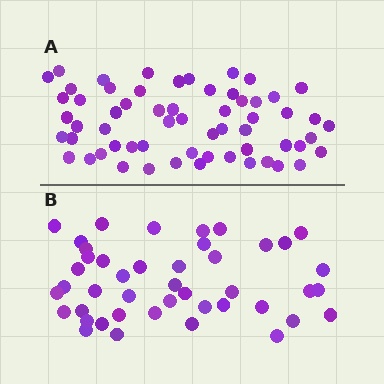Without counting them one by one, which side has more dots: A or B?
Region A (the top region) has more dots.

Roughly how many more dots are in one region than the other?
Region A has approximately 15 more dots than region B.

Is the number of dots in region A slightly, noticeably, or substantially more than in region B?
Region A has noticeably more, but not dramatically so. The ratio is roughly 1.4 to 1.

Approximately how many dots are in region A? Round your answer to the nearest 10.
About 60 dots.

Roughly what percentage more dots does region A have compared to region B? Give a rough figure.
About 35% more.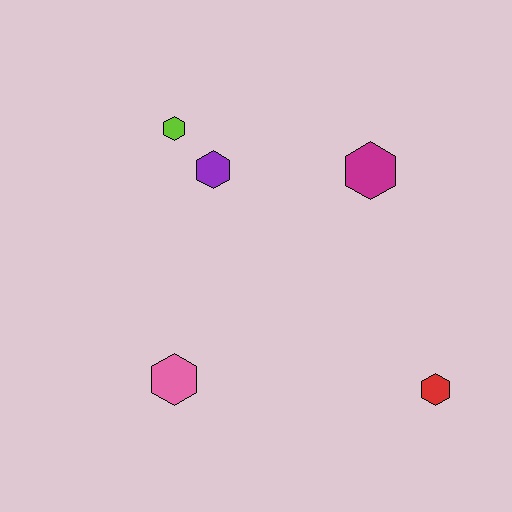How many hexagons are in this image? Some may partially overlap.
There are 5 hexagons.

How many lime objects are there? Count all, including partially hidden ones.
There is 1 lime object.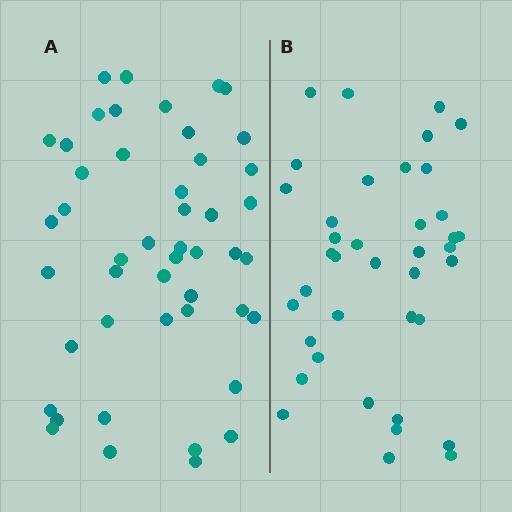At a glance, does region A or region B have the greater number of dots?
Region A (the left region) has more dots.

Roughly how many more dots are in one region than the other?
Region A has roughly 8 or so more dots than region B.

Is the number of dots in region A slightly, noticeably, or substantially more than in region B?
Region A has only slightly more — the two regions are fairly close. The ratio is roughly 1.2 to 1.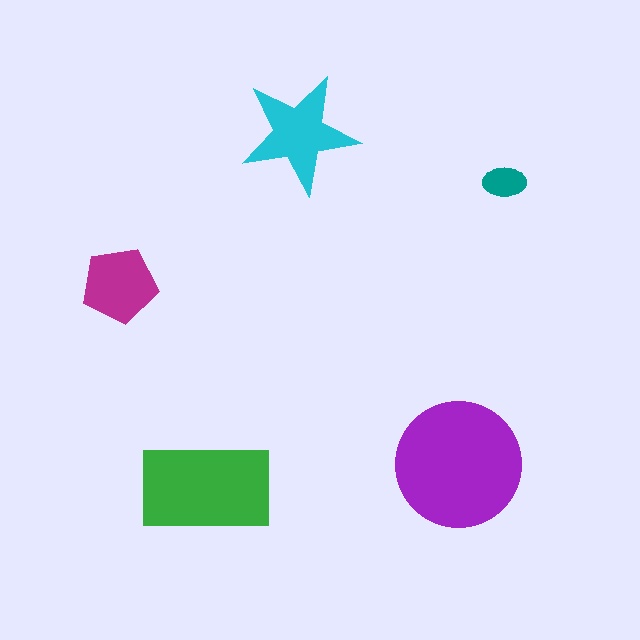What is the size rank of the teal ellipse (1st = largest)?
5th.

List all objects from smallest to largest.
The teal ellipse, the magenta pentagon, the cyan star, the green rectangle, the purple circle.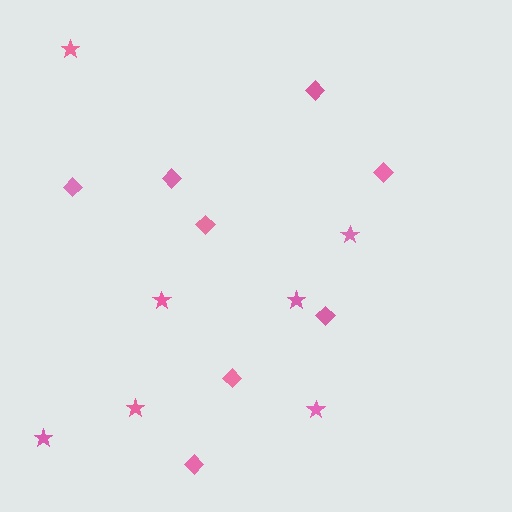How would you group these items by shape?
There are 2 groups: one group of diamonds (8) and one group of stars (7).